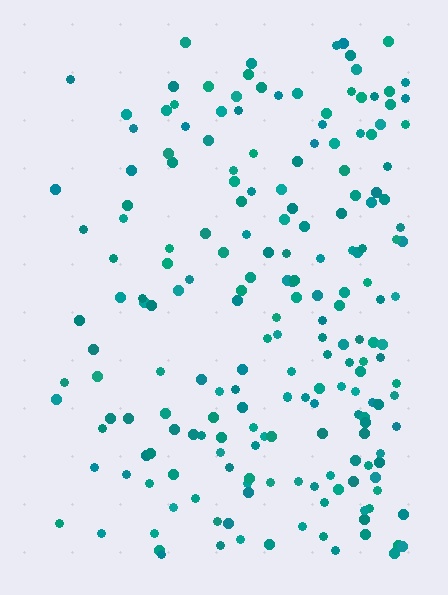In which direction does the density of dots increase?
From left to right, with the right side densest.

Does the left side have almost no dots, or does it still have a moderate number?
Still a moderate number, just noticeably fewer than the right.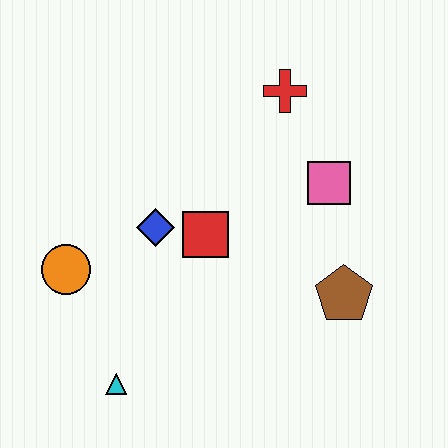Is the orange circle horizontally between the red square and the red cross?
No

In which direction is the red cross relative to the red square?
The red cross is above the red square.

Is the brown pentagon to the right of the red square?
Yes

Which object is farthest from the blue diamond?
The brown pentagon is farthest from the blue diamond.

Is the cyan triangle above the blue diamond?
No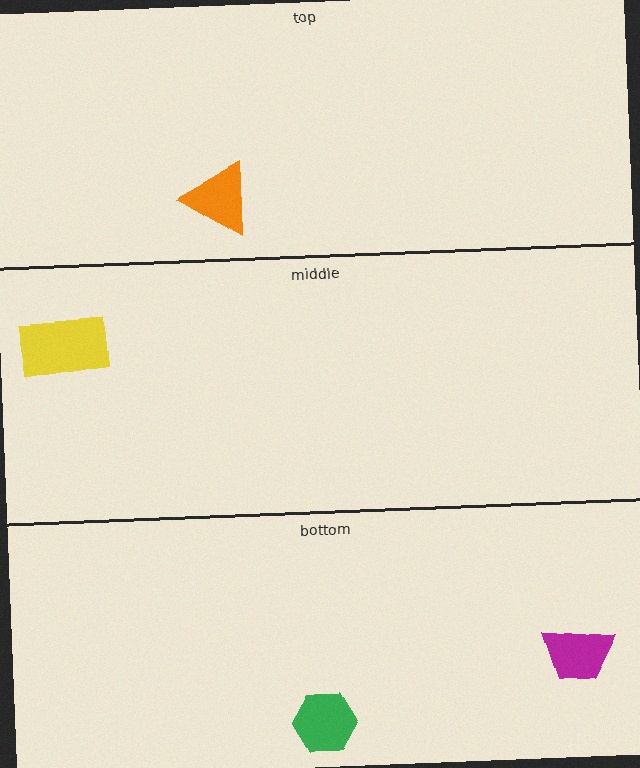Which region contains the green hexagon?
The bottom region.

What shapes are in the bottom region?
The green hexagon, the magenta trapezoid.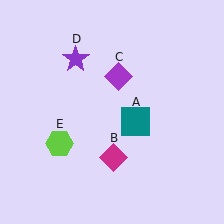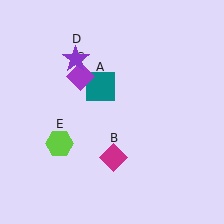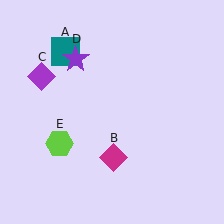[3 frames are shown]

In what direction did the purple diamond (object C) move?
The purple diamond (object C) moved left.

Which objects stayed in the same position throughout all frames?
Magenta diamond (object B) and purple star (object D) and lime hexagon (object E) remained stationary.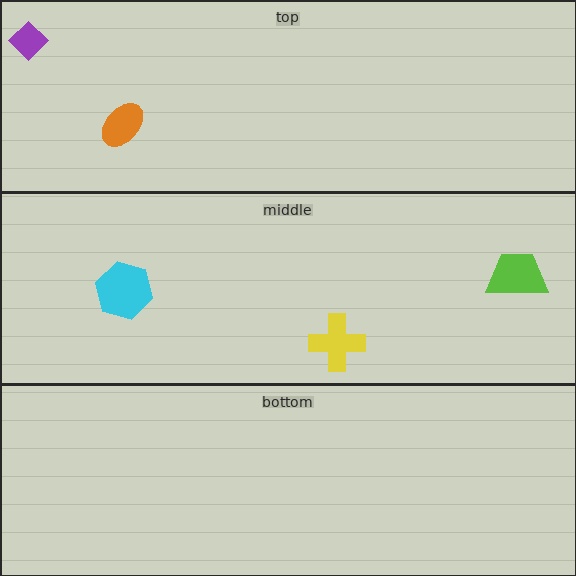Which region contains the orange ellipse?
The top region.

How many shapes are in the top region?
2.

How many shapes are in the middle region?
3.